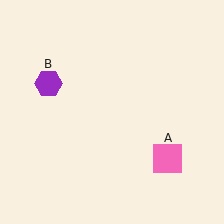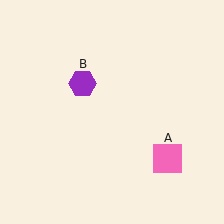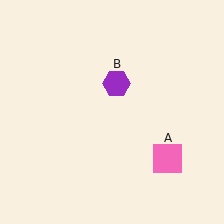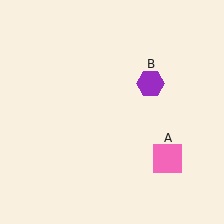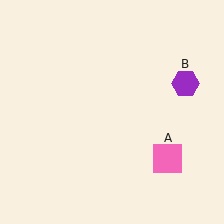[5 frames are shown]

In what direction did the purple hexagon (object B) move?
The purple hexagon (object B) moved right.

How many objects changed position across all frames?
1 object changed position: purple hexagon (object B).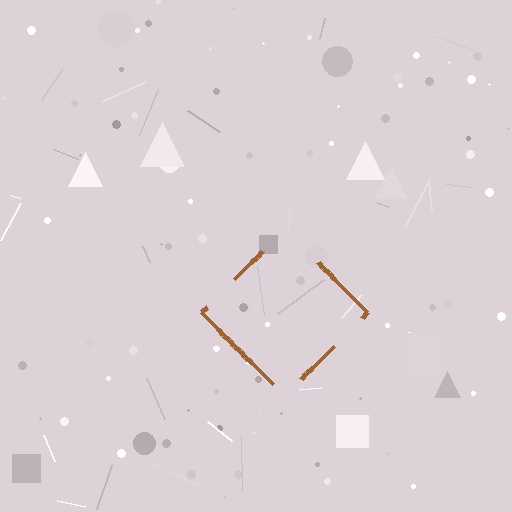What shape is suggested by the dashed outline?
The dashed outline suggests a diamond.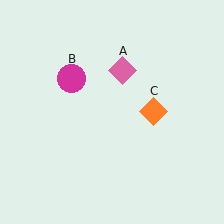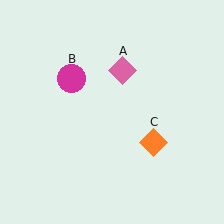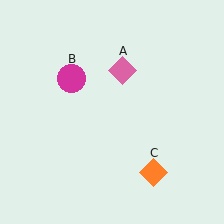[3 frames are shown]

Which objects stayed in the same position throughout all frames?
Pink diamond (object A) and magenta circle (object B) remained stationary.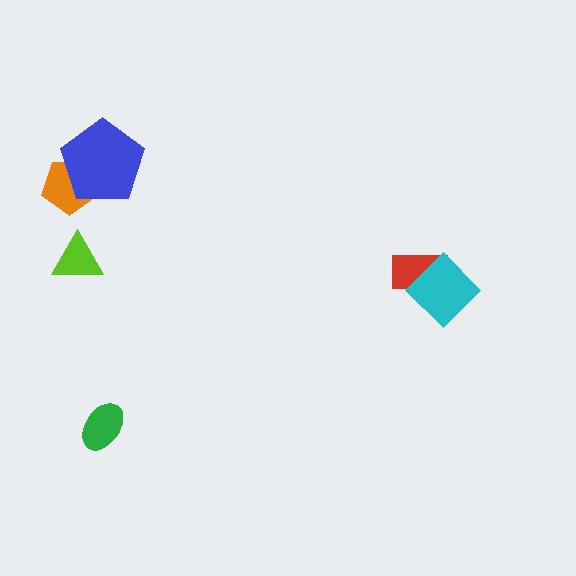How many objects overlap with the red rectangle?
1 object overlaps with the red rectangle.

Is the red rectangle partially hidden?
Yes, it is partially covered by another shape.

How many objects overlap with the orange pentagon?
1 object overlaps with the orange pentagon.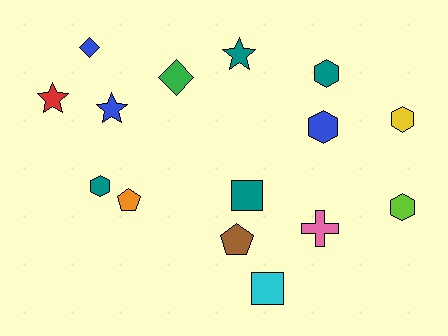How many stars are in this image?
There are 3 stars.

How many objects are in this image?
There are 15 objects.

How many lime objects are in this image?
There is 1 lime object.